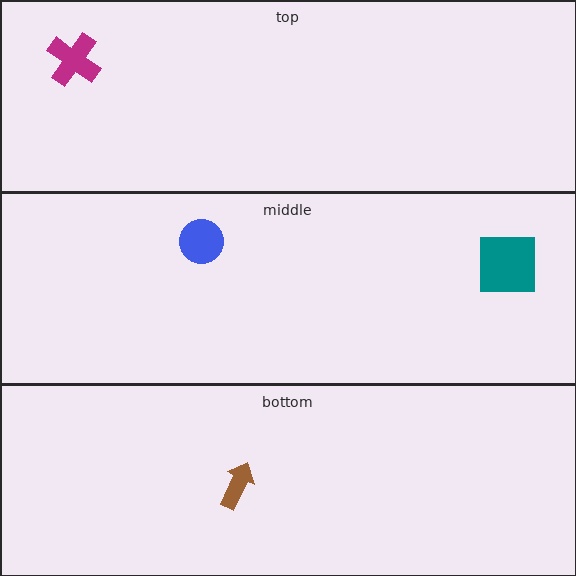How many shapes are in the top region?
1.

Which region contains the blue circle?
The middle region.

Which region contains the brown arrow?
The bottom region.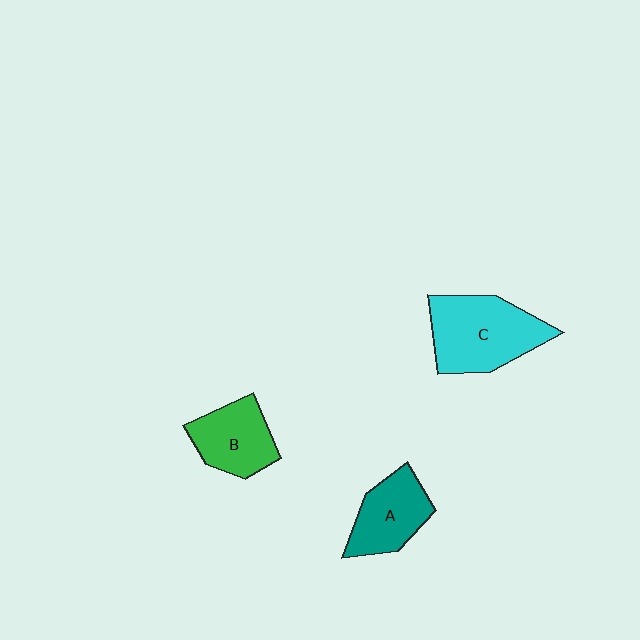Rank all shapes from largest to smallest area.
From largest to smallest: C (cyan), B (green), A (teal).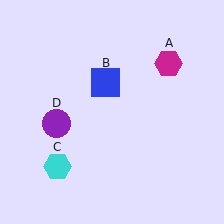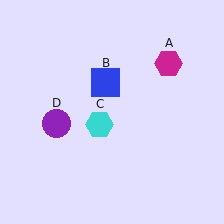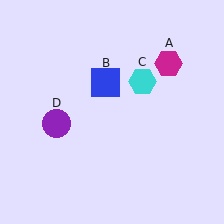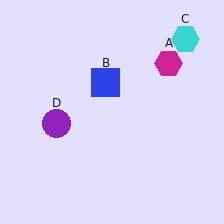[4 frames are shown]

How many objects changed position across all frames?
1 object changed position: cyan hexagon (object C).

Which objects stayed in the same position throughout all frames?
Magenta hexagon (object A) and blue square (object B) and purple circle (object D) remained stationary.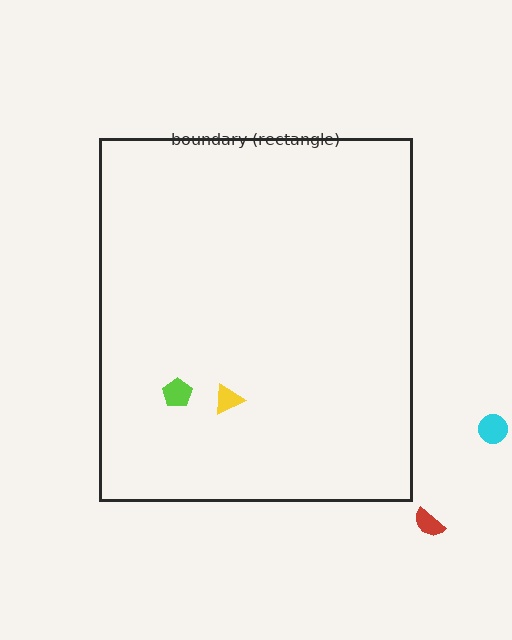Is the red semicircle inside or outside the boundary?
Outside.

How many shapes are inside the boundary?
2 inside, 2 outside.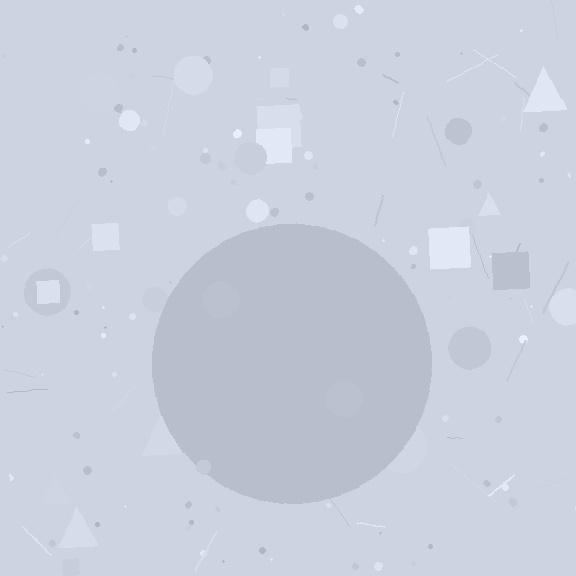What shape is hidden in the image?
A circle is hidden in the image.